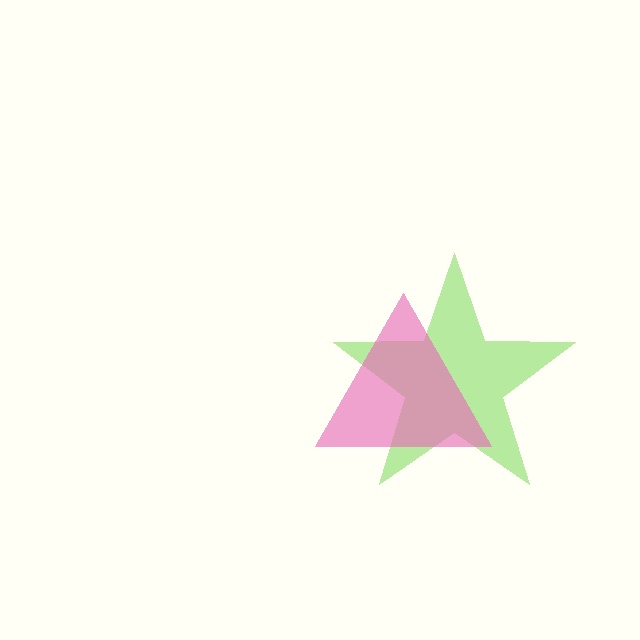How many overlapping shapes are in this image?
There are 2 overlapping shapes in the image.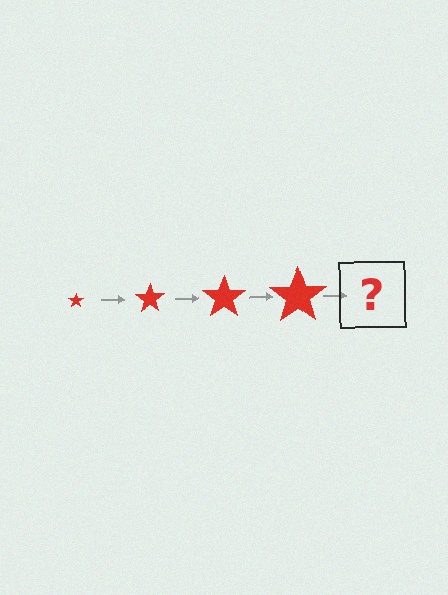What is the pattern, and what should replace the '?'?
The pattern is that the star gets progressively larger each step. The '?' should be a red star, larger than the previous one.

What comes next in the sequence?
The next element should be a red star, larger than the previous one.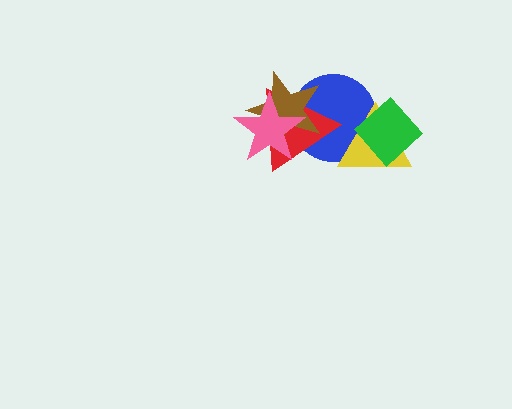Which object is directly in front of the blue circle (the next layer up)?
The yellow triangle is directly in front of the blue circle.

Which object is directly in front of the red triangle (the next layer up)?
The brown star is directly in front of the red triangle.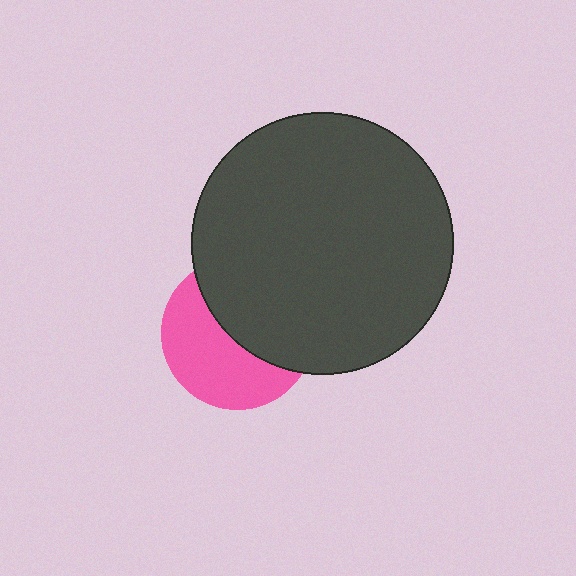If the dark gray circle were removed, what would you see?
You would see the complete pink circle.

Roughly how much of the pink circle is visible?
About half of it is visible (roughly 50%).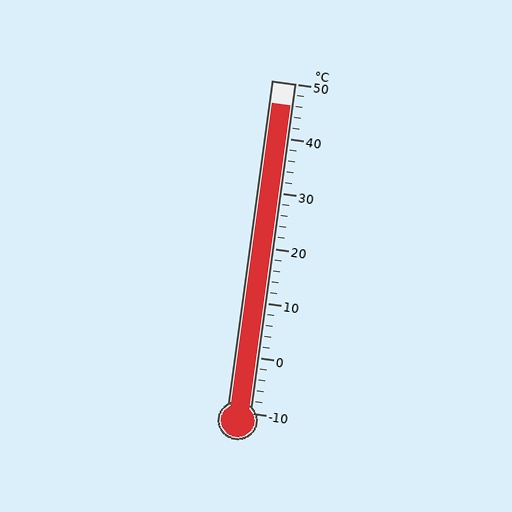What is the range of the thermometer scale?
The thermometer scale ranges from -10°C to 50°C.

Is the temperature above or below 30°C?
The temperature is above 30°C.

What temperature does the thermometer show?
The thermometer shows approximately 46°C.